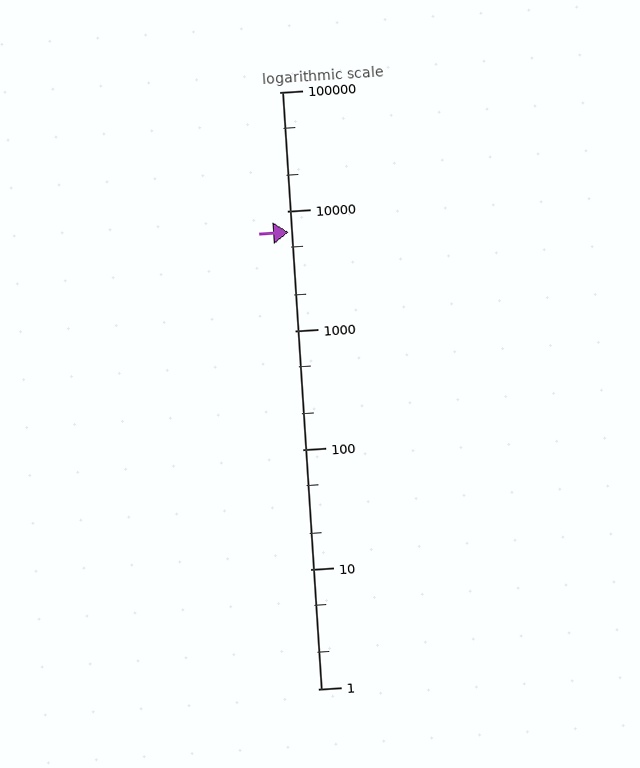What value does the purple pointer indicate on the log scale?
The pointer indicates approximately 6700.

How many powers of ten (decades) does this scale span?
The scale spans 5 decades, from 1 to 100000.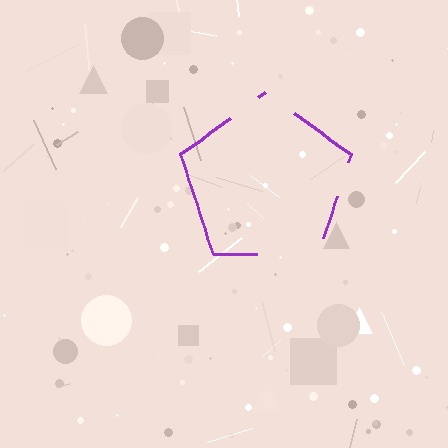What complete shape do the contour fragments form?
The contour fragments form a pentagon.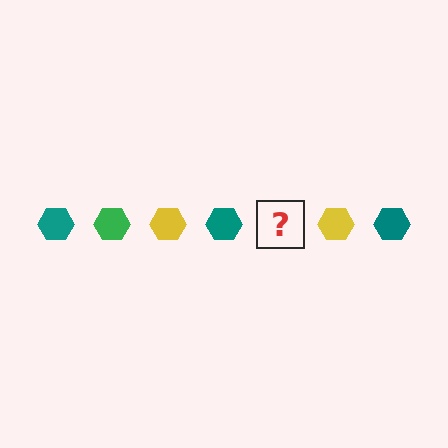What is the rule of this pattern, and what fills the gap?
The rule is that the pattern cycles through teal, green, yellow hexagons. The gap should be filled with a green hexagon.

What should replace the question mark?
The question mark should be replaced with a green hexagon.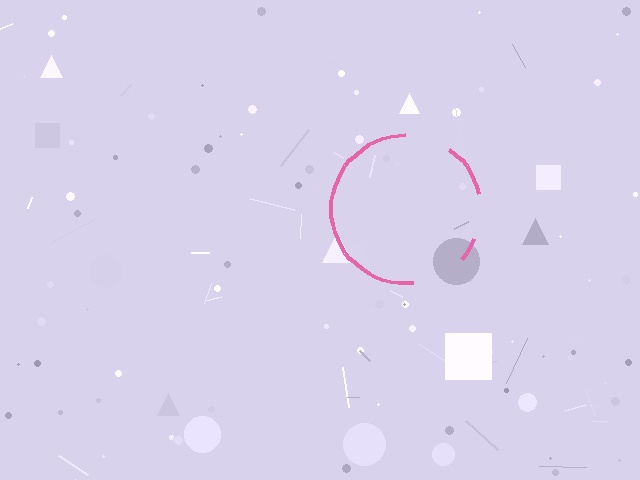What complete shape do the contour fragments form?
The contour fragments form a circle.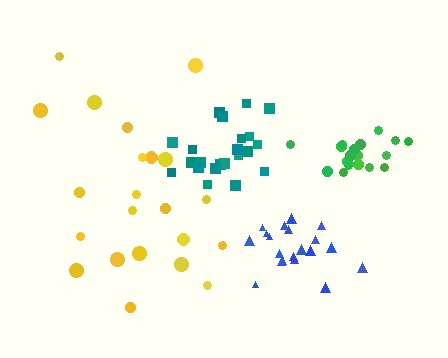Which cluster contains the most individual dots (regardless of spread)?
Yellow (22).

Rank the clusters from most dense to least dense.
blue, teal, green, yellow.